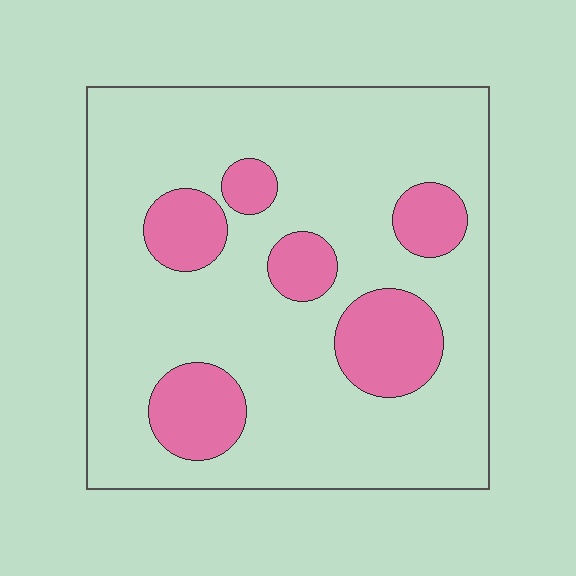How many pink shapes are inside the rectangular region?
6.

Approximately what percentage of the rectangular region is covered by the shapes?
Approximately 20%.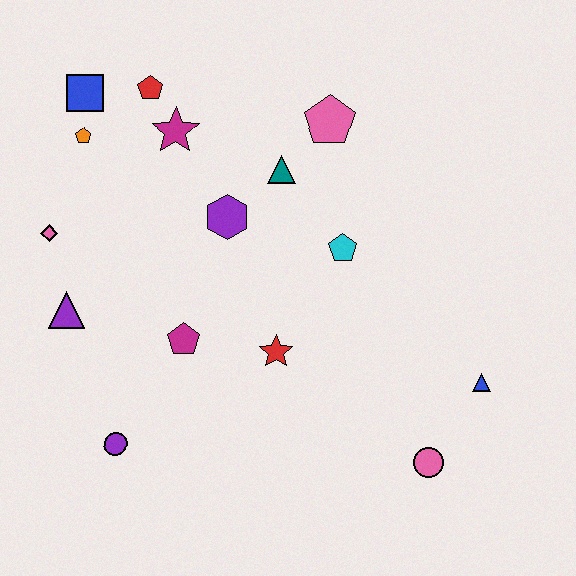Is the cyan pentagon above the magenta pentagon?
Yes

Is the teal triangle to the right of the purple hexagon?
Yes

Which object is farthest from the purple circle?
The pink pentagon is farthest from the purple circle.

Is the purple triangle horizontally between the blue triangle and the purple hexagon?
No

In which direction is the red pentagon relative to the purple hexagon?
The red pentagon is above the purple hexagon.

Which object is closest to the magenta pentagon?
The red star is closest to the magenta pentagon.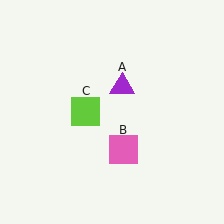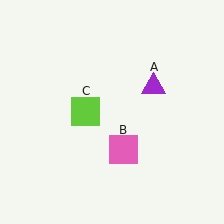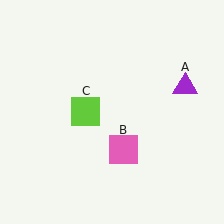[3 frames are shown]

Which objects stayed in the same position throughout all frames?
Pink square (object B) and lime square (object C) remained stationary.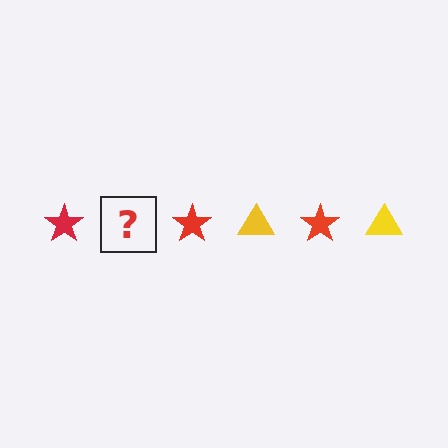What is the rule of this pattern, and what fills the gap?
The rule is that the pattern alternates between red star and yellow triangle. The gap should be filled with a yellow triangle.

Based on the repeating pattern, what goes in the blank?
The blank should be a yellow triangle.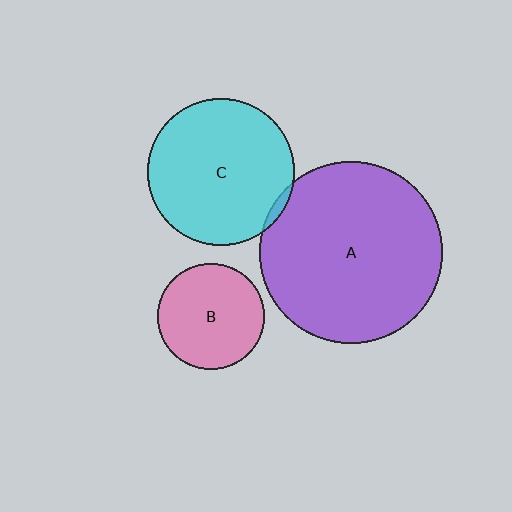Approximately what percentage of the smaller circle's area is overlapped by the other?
Approximately 5%.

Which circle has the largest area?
Circle A (purple).